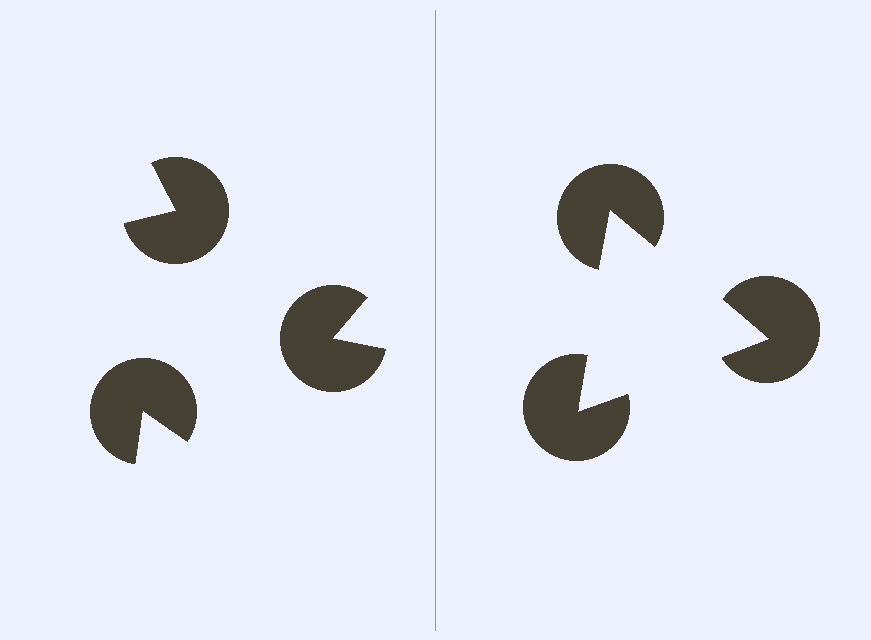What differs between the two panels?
The pac-man discs are positioned identically on both sides; only the wedge orientations differ. On the right they align to a triangle; on the left they are misaligned.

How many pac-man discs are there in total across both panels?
6 — 3 on each side.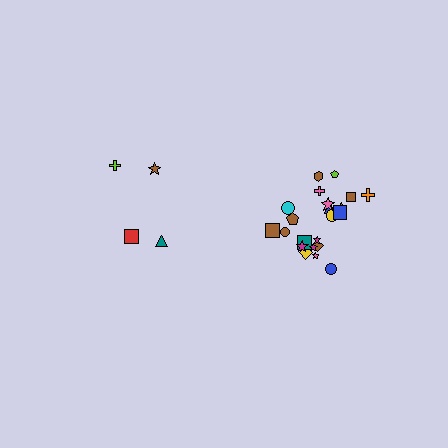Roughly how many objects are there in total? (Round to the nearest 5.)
Roughly 25 objects in total.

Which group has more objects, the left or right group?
The right group.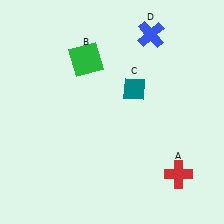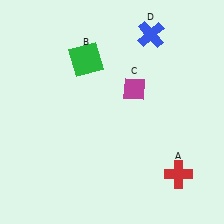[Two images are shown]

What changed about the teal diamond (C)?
In Image 1, C is teal. In Image 2, it changed to magenta.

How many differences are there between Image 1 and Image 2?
There is 1 difference between the two images.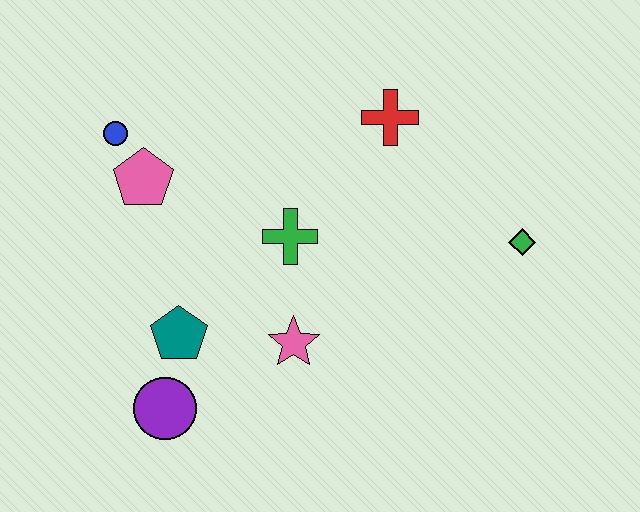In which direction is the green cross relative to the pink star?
The green cross is above the pink star.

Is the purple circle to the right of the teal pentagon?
No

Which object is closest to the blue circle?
The pink pentagon is closest to the blue circle.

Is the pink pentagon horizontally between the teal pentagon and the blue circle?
Yes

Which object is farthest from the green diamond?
The blue circle is farthest from the green diamond.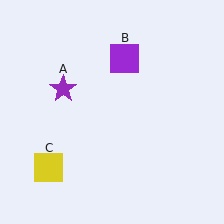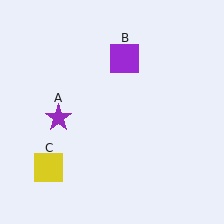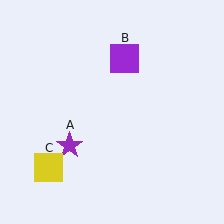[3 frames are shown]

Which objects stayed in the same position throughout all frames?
Purple square (object B) and yellow square (object C) remained stationary.